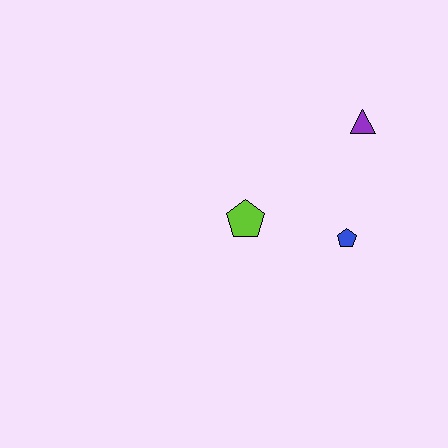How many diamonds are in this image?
There are no diamonds.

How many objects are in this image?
There are 3 objects.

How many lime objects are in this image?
There is 1 lime object.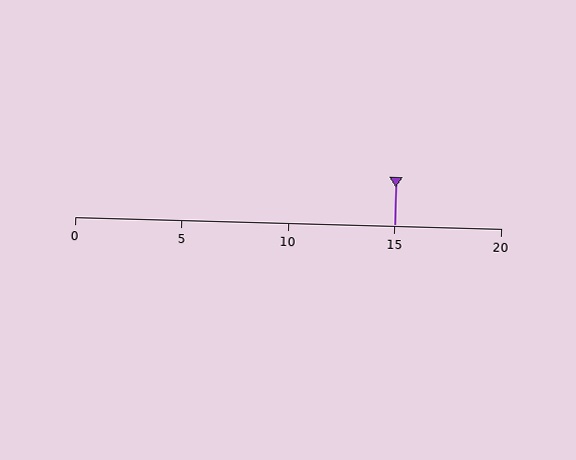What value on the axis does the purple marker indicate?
The marker indicates approximately 15.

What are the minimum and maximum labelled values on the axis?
The axis runs from 0 to 20.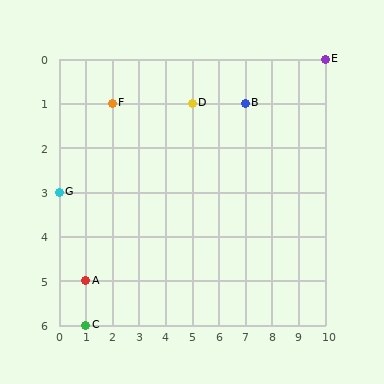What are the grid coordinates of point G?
Point G is at grid coordinates (0, 3).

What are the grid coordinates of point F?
Point F is at grid coordinates (2, 1).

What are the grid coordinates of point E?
Point E is at grid coordinates (10, 0).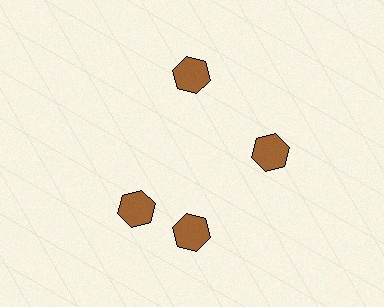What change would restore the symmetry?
The symmetry would be restored by rotating it back into even spacing with its neighbors so that all 4 hexagons sit at equal angles and equal distance from the center.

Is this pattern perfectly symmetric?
No. The 4 brown hexagons are arranged in a ring, but one element near the 9 o'clock position is rotated out of alignment along the ring, breaking the 4-fold rotational symmetry.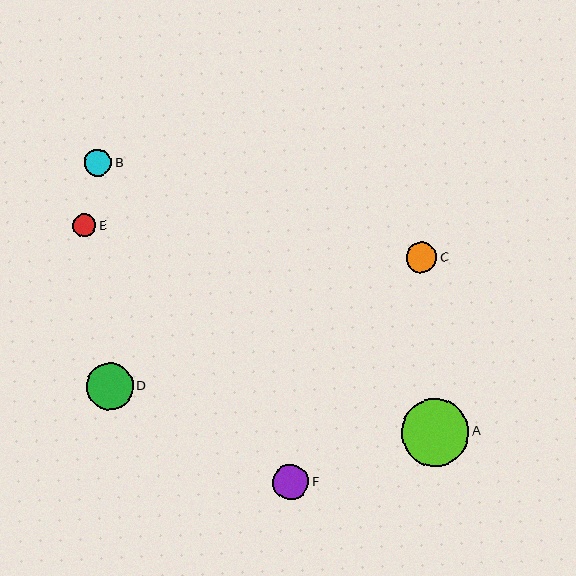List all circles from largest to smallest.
From largest to smallest: A, D, F, C, B, E.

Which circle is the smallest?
Circle E is the smallest with a size of approximately 23 pixels.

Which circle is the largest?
Circle A is the largest with a size of approximately 68 pixels.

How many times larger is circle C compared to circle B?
Circle C is approximately 1.1 times the size of circle B.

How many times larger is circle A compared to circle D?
Circle A is approximately 1.4 times the size of circle D.